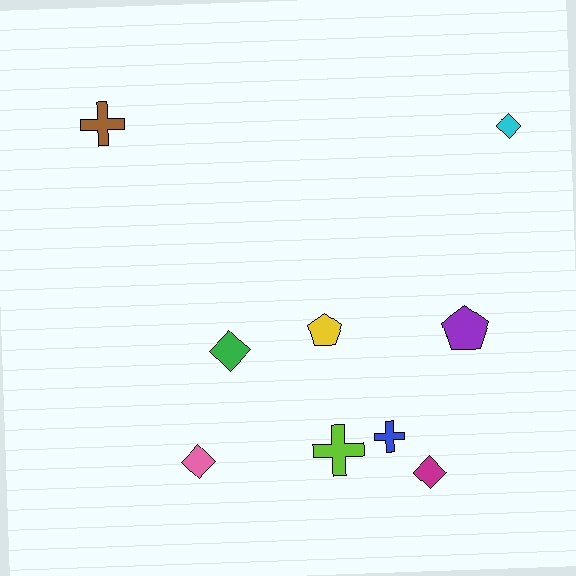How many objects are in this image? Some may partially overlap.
There are 9 objects.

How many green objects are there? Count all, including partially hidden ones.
There is 1 green object.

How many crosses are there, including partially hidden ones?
There are 3 crosses.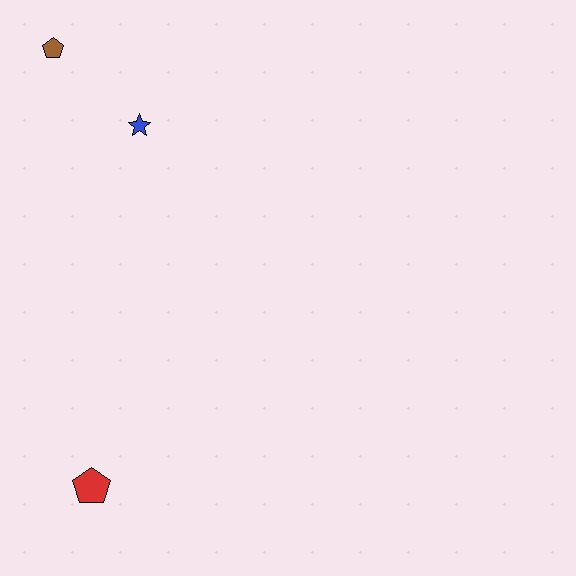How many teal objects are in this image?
There are no teal objects.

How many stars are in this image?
There is 1 star.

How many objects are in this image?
There are 3 objects.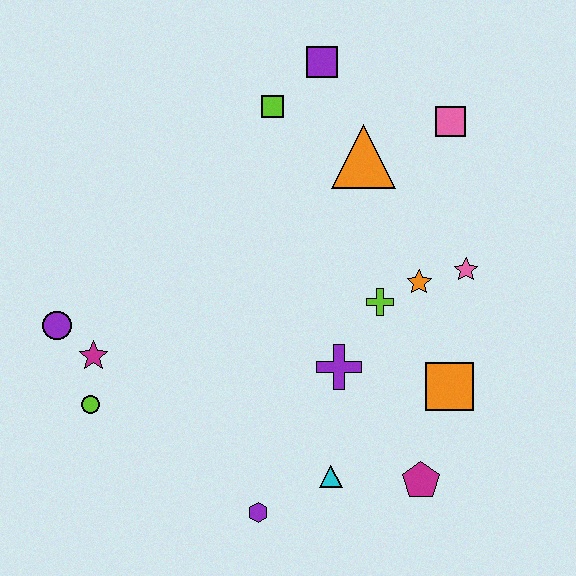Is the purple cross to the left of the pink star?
Yes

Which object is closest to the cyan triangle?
The purple hexagon is closest to the cyan triangle.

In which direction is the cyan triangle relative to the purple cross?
The cyan triangle is below the purple cross.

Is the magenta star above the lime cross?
No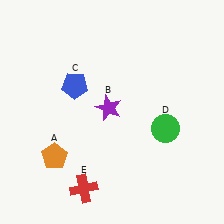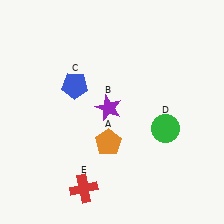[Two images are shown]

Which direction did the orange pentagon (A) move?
The orange pentagon (A) moved right.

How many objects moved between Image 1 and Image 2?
1 object moved between the two images.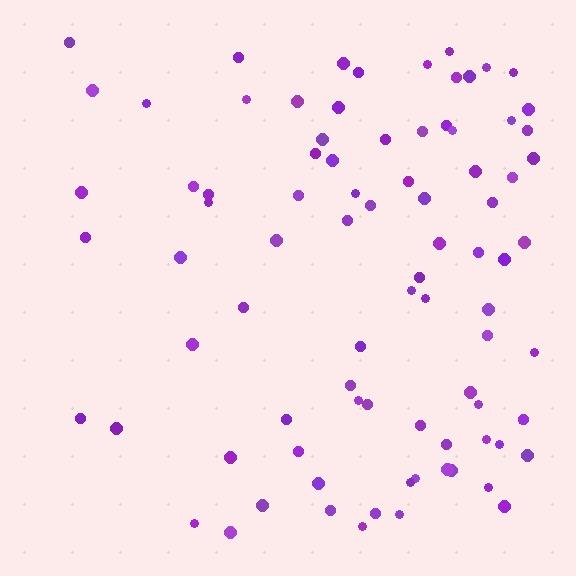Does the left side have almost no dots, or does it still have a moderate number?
Still a moderate number, just noticeably fewer than the right.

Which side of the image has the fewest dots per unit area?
The left.